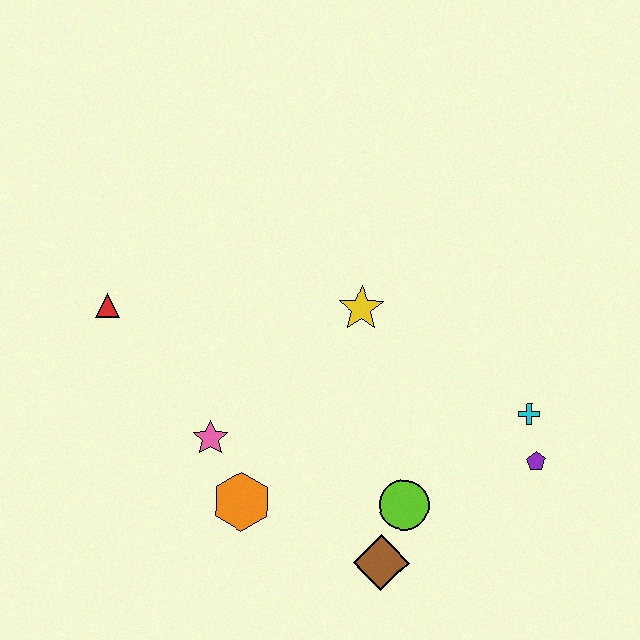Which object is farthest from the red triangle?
The purple pentagon is farthest from the red triangle.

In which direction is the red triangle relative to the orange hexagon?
The red triangle is above the orange hexagon.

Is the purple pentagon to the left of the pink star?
No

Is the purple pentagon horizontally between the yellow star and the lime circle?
No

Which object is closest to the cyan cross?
The purple pentagon is closest to the cyan cross.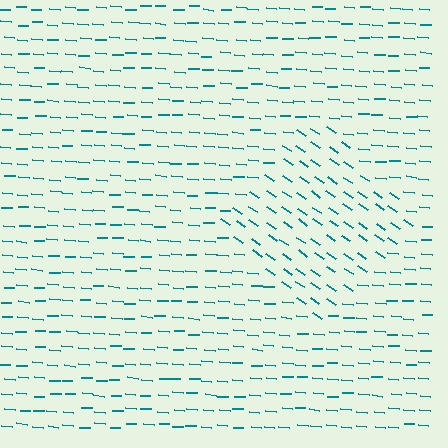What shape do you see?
I see a diamond.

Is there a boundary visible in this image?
Yes, there is a texture boundary formed by a change in line orientation.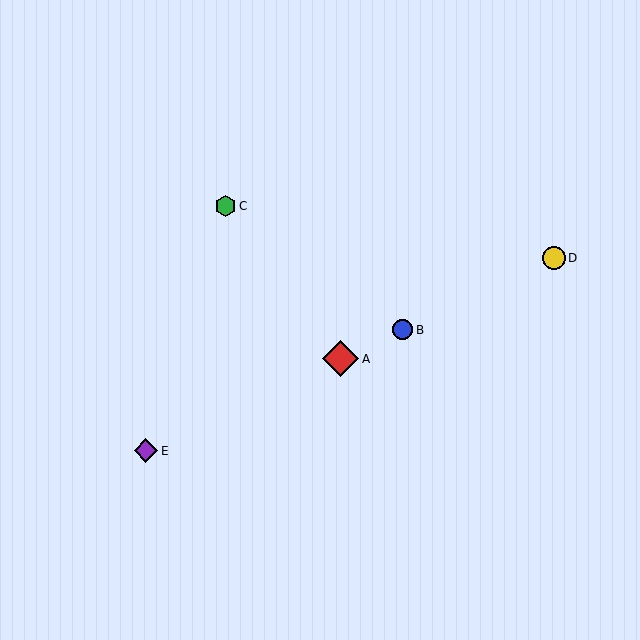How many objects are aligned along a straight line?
4 objects (A, B, D, E) are aligned along a straight line.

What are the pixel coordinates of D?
Object D is at (554, 258).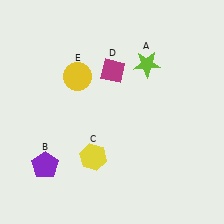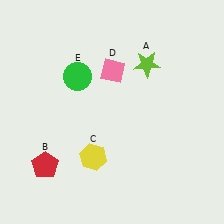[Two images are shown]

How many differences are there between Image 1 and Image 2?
There are 3 differences between the two images.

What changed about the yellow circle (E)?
In Image 1, E is yellow. In Image 2, it changed to green.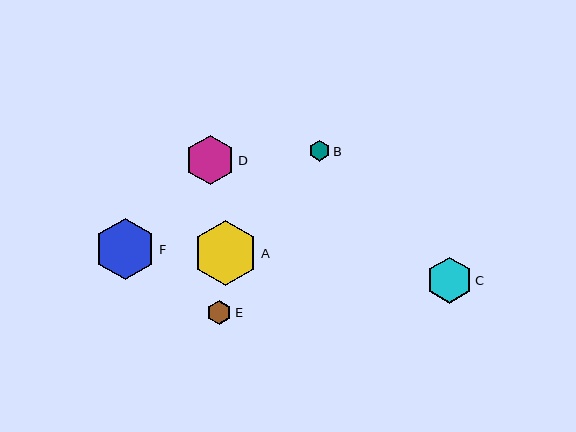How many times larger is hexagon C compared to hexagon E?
Hexagon C is approximately 1.9 times the size of hexagon E.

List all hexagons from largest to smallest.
From largest to smallest: A, F, D, C, E, B.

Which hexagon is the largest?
Hexagon A is the largest with a size of approximately 65 pixels.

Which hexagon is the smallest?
Hexagon B is the smallest with a size of approximately 20 pixels.